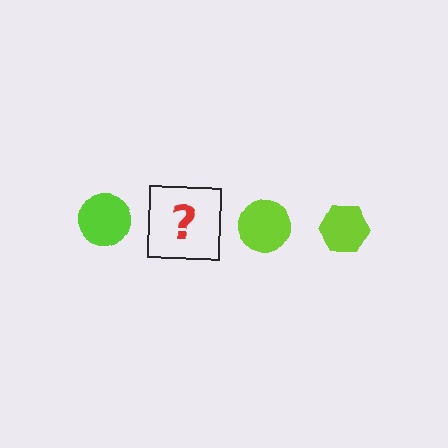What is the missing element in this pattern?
The missing element is a lime hexagon.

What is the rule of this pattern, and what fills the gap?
The rule is that the pattern cycles through circle, hexagon shapes in lime. The gap should be filled with a lime hexagon.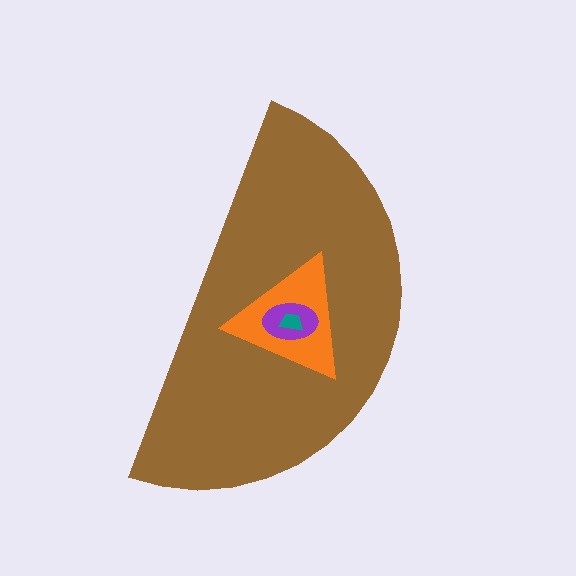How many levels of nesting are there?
4.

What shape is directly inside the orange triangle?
The purple ellipse.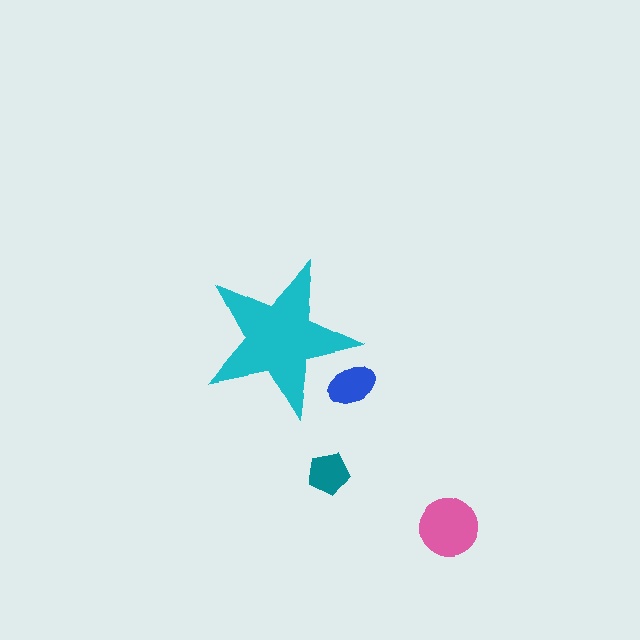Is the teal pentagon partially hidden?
No, the teal pentagon is fully visible.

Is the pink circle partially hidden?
No, the pink circle is fully visible.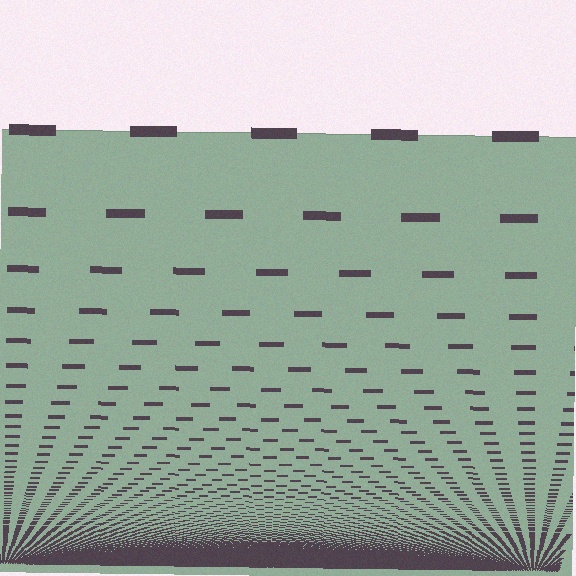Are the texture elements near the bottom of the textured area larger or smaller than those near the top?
Smaller. The gradient is inverted — elements near the bottom are smaller and denser.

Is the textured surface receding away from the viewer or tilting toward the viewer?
The surface appears to tilt toward the viewer. Texture elements get larger and sparser toward the top.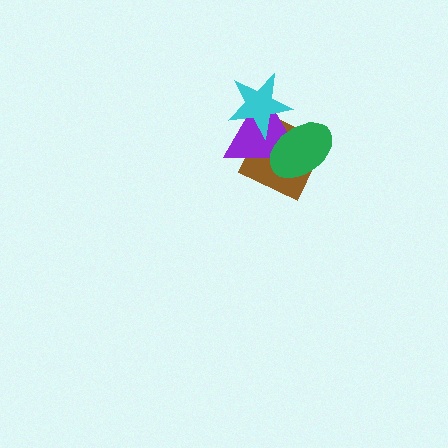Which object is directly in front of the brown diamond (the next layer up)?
The purple triangle is directly in front of the brown diamond.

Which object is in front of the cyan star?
The green ellipse is in front of the cyan star.